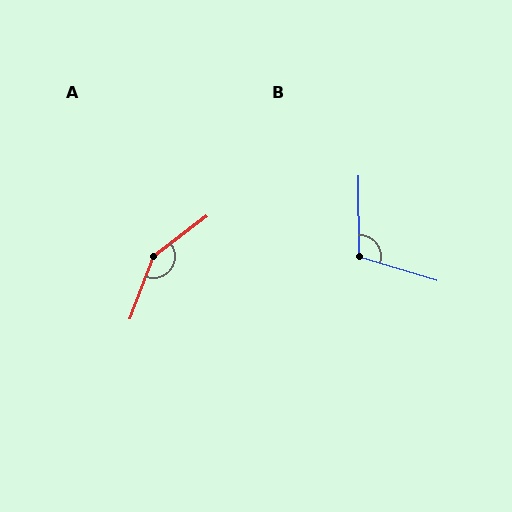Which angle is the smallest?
B, at approximately 108 degrees.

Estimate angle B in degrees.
Approximately 108 degrees.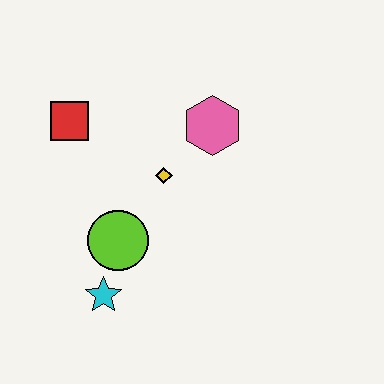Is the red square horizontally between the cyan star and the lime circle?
No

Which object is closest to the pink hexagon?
The yellow diamond is closest to the pink hexagon.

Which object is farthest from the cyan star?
The pink hexagon is farthest from the cyan star.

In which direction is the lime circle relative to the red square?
The lime circle is below the red square.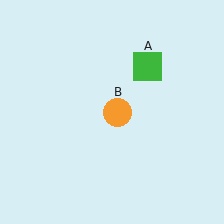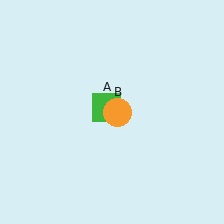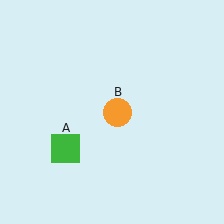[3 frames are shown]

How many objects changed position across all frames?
1 object changed position: green square (object A).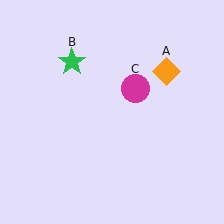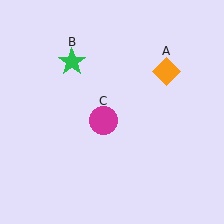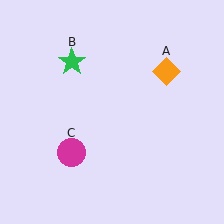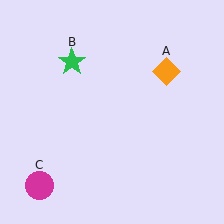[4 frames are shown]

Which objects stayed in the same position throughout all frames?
Orange diamond (object A) and green star (object B) remained stationary.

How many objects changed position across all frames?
1 object changed position: magenta circle (object C).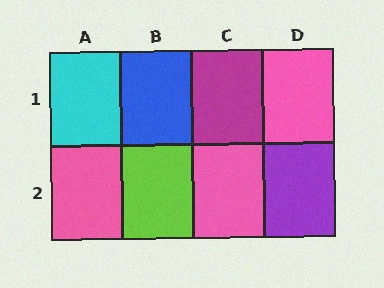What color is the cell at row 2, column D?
Purple.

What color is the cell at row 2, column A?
Pink.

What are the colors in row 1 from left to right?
Cyan, blue, magenta, pink.